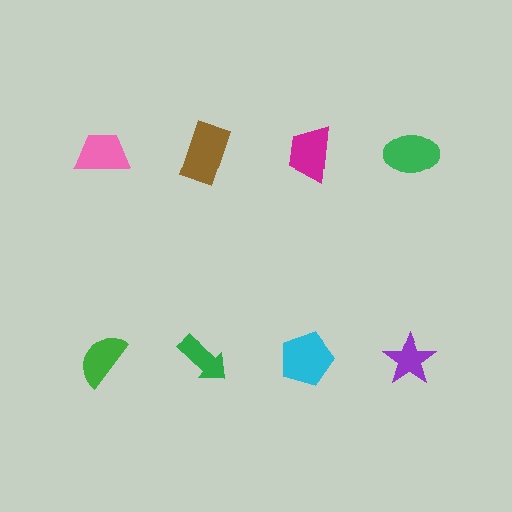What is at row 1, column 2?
A brown rectangle.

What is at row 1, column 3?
A magenta trapezoid.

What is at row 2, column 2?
A green arrow.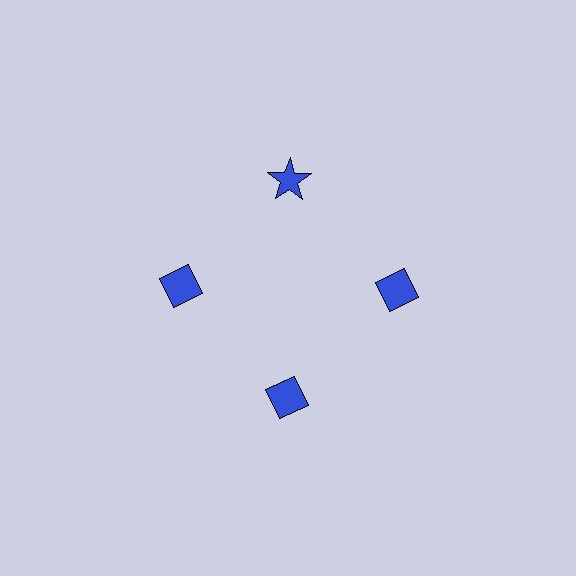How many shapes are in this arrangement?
There are 4 shapes arranged in a ring pattern.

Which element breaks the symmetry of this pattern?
The blue star at roughly the 12 o'clock position breaks the symmetry. All other shapes are blue diamonds.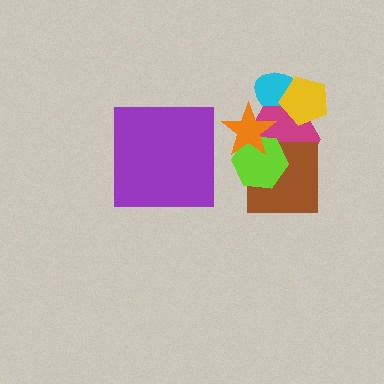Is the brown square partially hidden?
Yes, it is partially covered by another shape.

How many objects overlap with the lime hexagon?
3 objects overlap with the lime hexagon.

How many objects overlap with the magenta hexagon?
5 objects overlap with the magenta hexagon.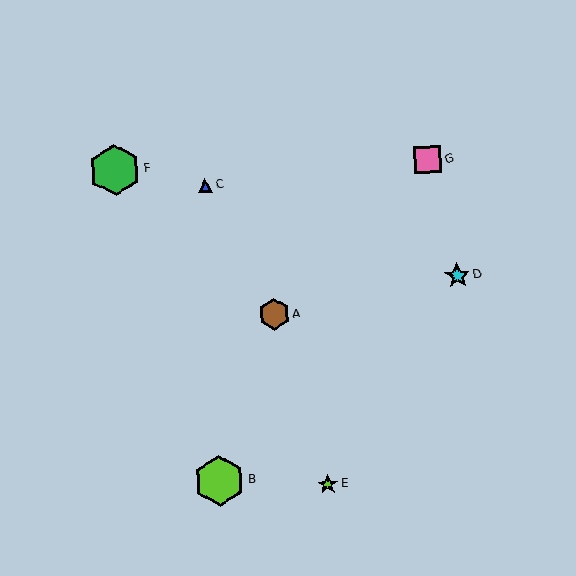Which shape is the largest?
The green hexagon (labeled F) is the largest.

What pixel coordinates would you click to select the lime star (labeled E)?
Click at (328, 484) to select the lime star E.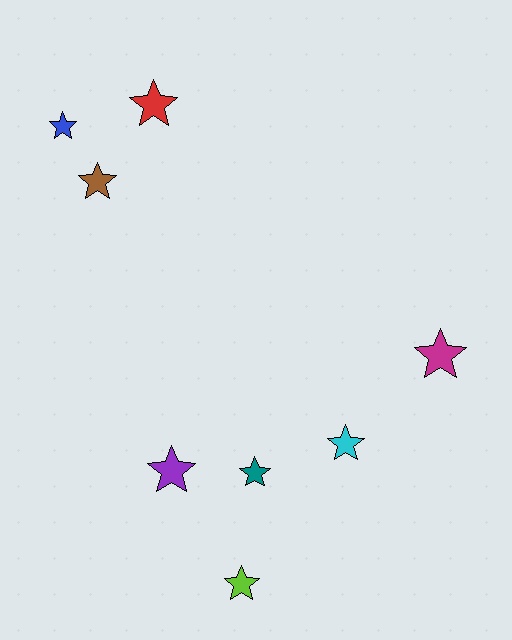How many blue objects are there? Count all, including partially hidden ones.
There is 1 blue object.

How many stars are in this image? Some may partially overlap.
There are 8 stars.